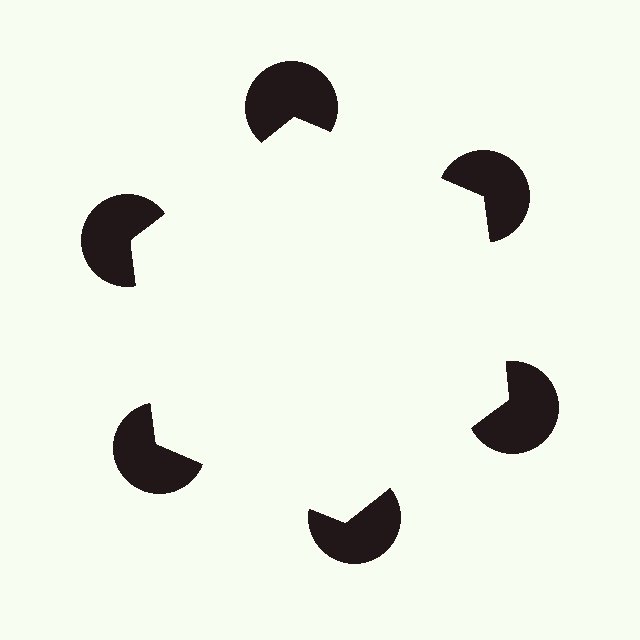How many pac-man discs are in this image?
There are 6 — one at each vertex of the illusory hexagon.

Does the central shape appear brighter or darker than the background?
It typically appears slightly brighter than the background, even though no actual brightness change is drawn.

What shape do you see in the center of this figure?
An illusory hexagon — its edges are inferred from the aligned wedge cuts in the pac-man discs, not physically drawn.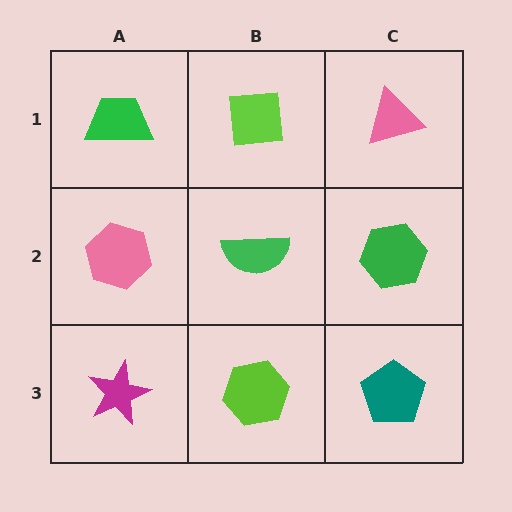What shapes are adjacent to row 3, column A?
A pink hexagon (row 2, column A), a lime hexagon (row 3, column B).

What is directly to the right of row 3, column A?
A lime hexagon.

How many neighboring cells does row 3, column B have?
3.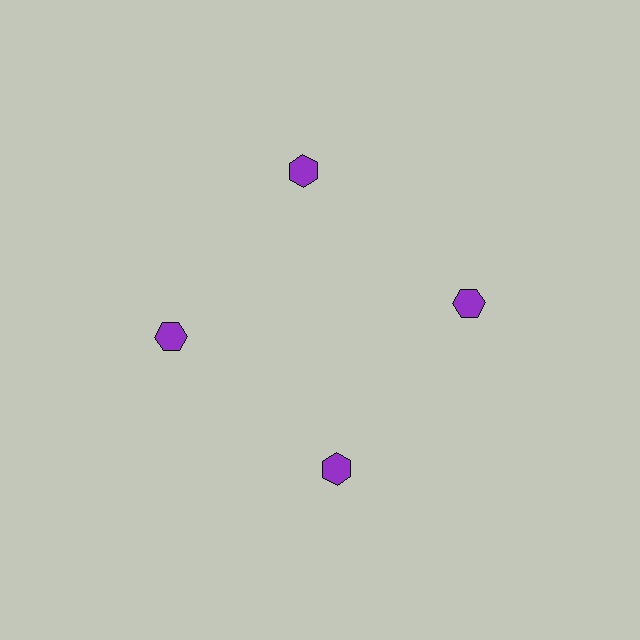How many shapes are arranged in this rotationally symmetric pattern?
There are 4 shapes, arranged in 4 groups of 1.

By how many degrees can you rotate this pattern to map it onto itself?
The pattern maps onto itself every 90 degrees of rotation.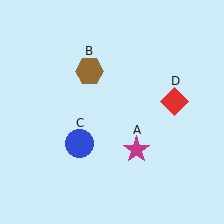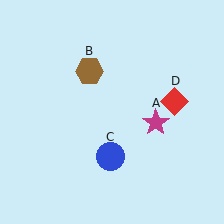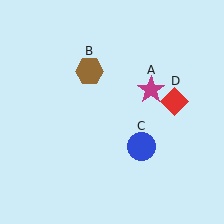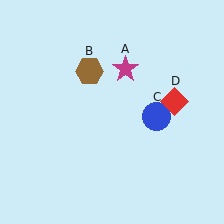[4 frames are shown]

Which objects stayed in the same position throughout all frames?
Brown hexagon (object B) and red diamond (object D) remained stationary.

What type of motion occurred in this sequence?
The magenta star (object A), blue circle (object C) rotated counterclockwise around the center of the scene.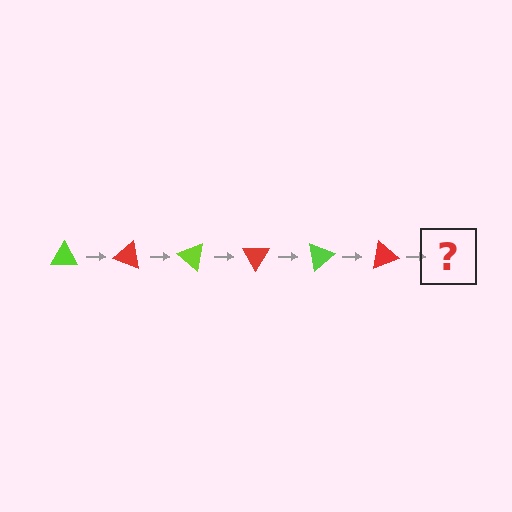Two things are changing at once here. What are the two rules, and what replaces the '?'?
The two rules are that it rotates 20 degrees each step and the color cycles through lime and red. The '?' should be a lime triangle, rotated 120 degrees from the start.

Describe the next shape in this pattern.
It should be a lime triangle, rotated 120 degrees from the start.